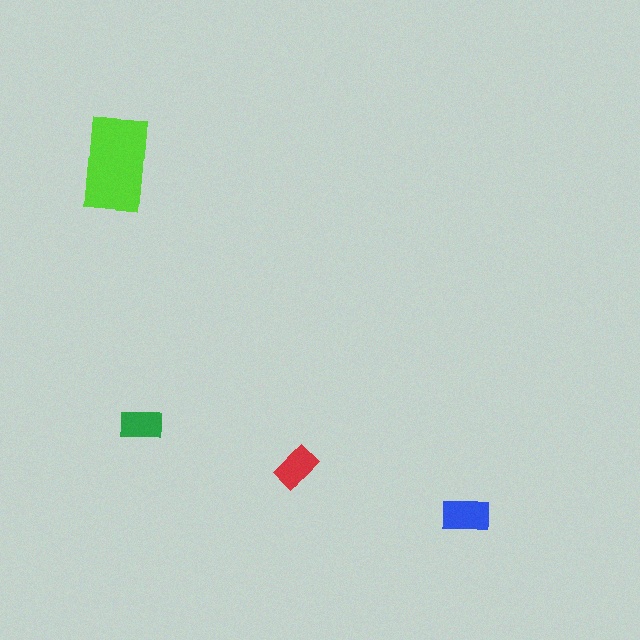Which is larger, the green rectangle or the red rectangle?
The red one.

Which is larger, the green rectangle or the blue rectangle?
The blue one.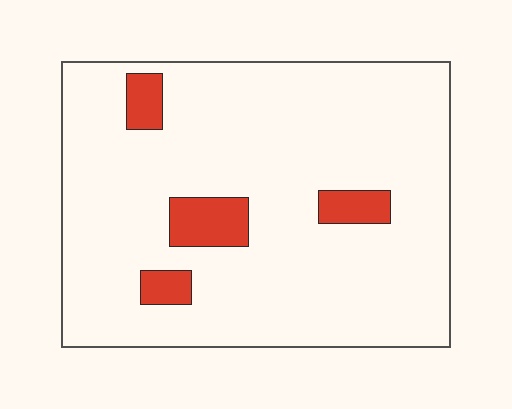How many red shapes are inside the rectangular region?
4.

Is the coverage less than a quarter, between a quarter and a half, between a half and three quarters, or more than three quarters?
Less than a quarter.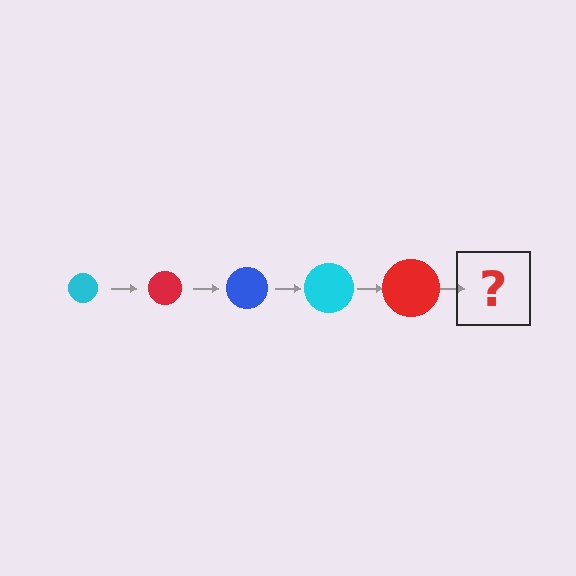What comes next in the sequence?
The next element should be a blue circle, larger than the previous one.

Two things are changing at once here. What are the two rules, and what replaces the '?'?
The two rules are that the circle grows larger each step and the color cycles through cyan, red, and blue. The '?' should be a blue circle, larger than the previous one.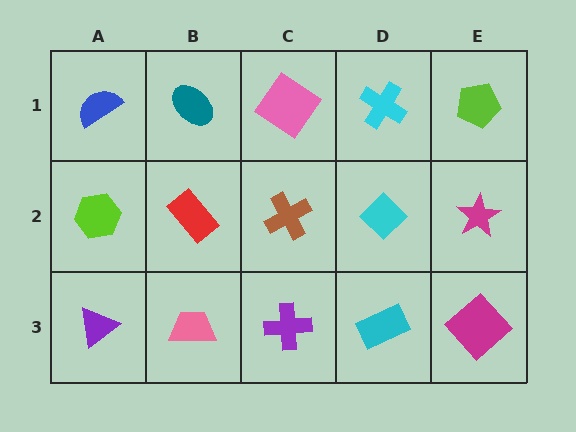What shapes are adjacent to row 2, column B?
A teal ellipse (row 1, column B), a pink trapezoid (row 3, column B), a lime hexagon (row 2, column A), a brown cross (row 2, column C).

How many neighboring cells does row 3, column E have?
2.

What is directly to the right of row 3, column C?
A cyan rectangle.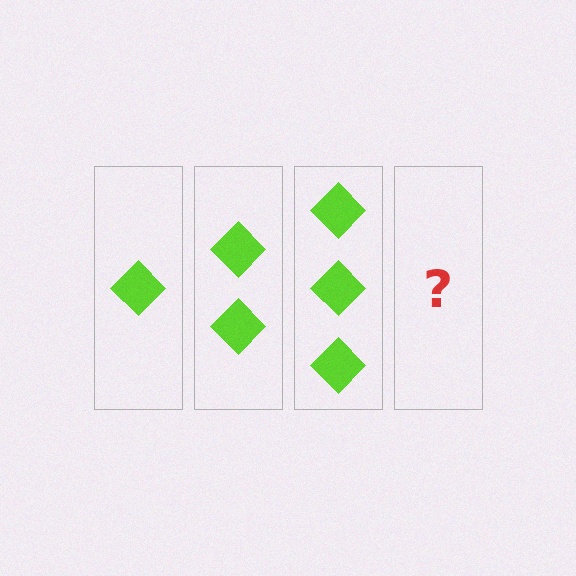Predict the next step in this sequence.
The next step is 4 diamonds.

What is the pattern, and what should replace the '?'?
The pattern is that each step adds one more diamond. The '?' should be 4 diamonds.